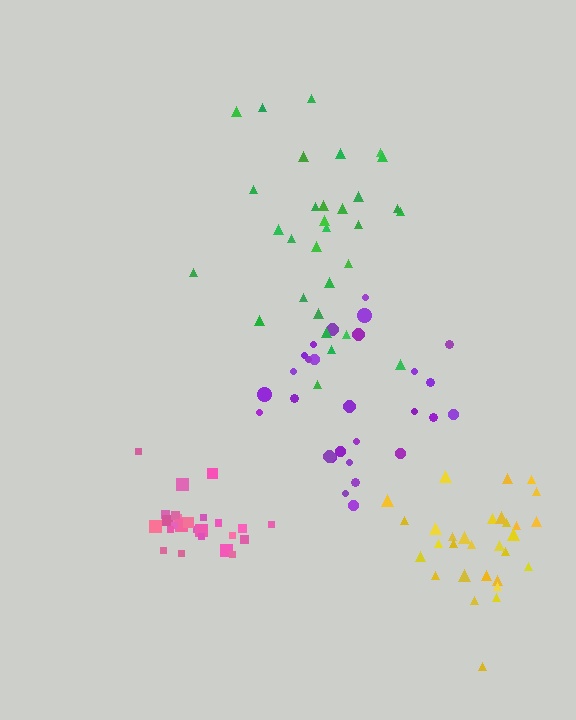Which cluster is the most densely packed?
Pink.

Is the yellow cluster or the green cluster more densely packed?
Yellow.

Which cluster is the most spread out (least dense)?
Green.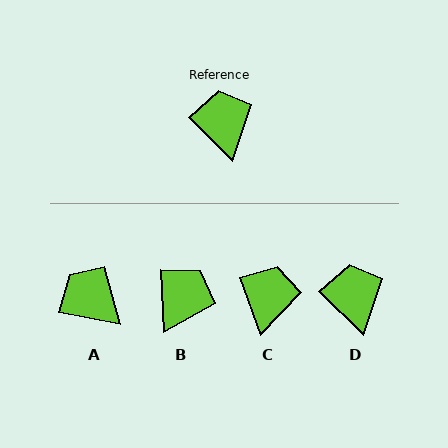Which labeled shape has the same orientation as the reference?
D.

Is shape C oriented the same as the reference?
No, it is off by about 25 degrees.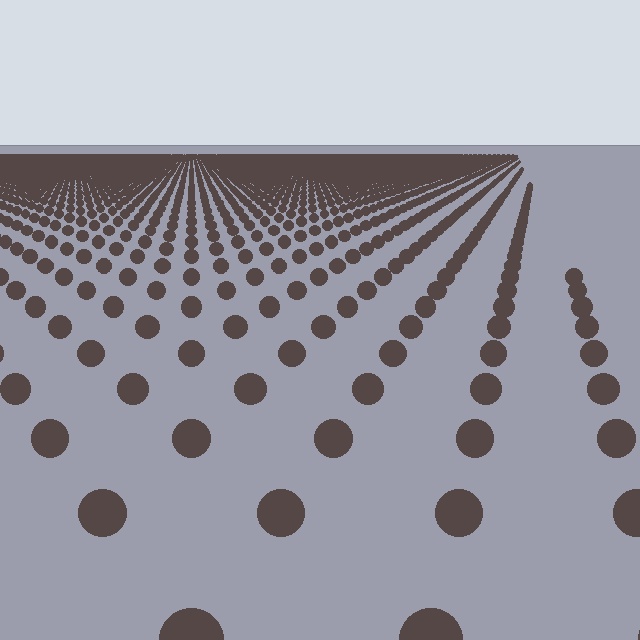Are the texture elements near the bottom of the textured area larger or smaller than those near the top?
Larger. Near the bottom, elements are closer to the viewer and appear at a bigger on-screen size.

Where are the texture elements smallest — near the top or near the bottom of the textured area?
Near the top.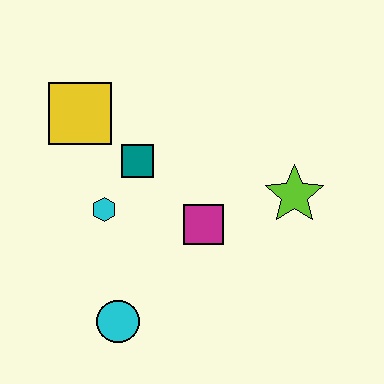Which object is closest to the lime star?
The magenta square is closest to the lime star.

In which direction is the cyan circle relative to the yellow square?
The cyan circle is below the yellow square.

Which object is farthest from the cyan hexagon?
The lime star is farthest from the cyan hexagon.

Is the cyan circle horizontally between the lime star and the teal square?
No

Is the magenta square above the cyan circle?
Yes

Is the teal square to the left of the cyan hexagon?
No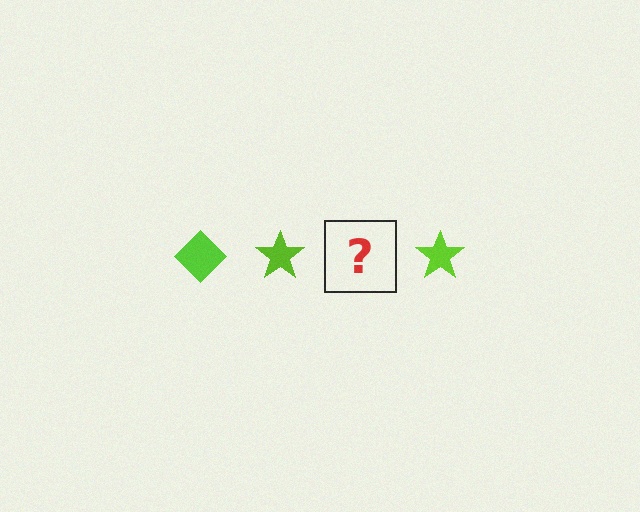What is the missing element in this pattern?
The missing element is a lime diamond.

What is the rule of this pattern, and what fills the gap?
The rule is that the pattern cycles through diamond, star shapes in lime. The gap should be filled with a lime diamond.